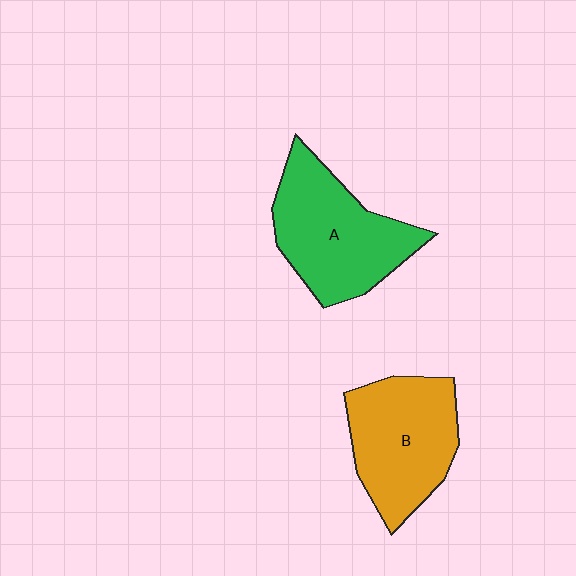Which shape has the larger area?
Shape A (green).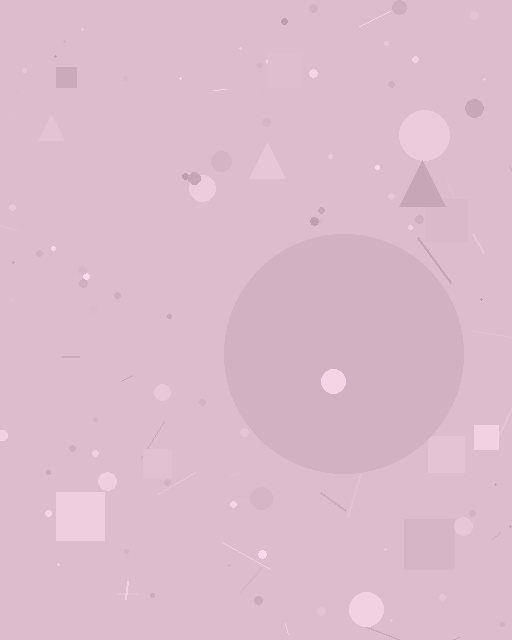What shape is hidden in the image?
A circle is hidden in the image.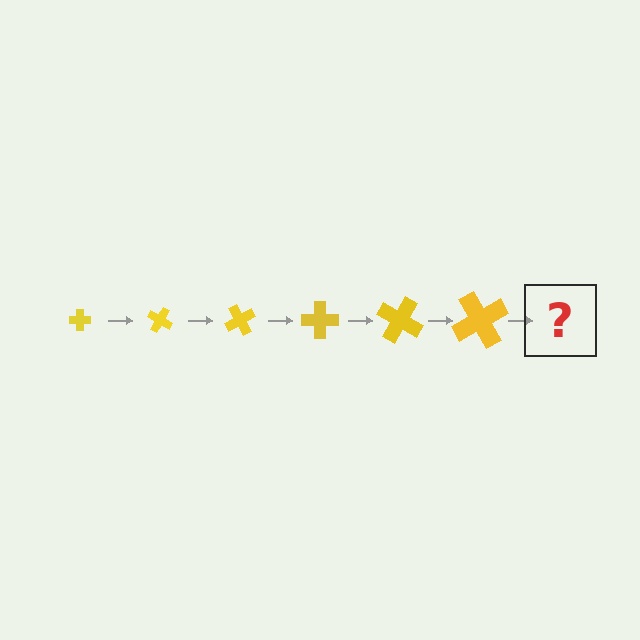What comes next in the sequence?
The next element should be a cross, larger than the previous one and rotated 180 degrees from the start.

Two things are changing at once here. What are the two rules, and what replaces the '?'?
The two rules are that the cross grows larger each step and it rotates 30 degrees each step. The '?' should be a cross, larger than the previous one and rotated 180 degrees from the start.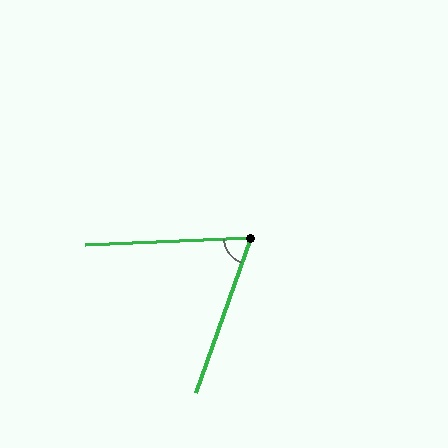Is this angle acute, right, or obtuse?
It is acute.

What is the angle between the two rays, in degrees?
Approximately 68 degrees.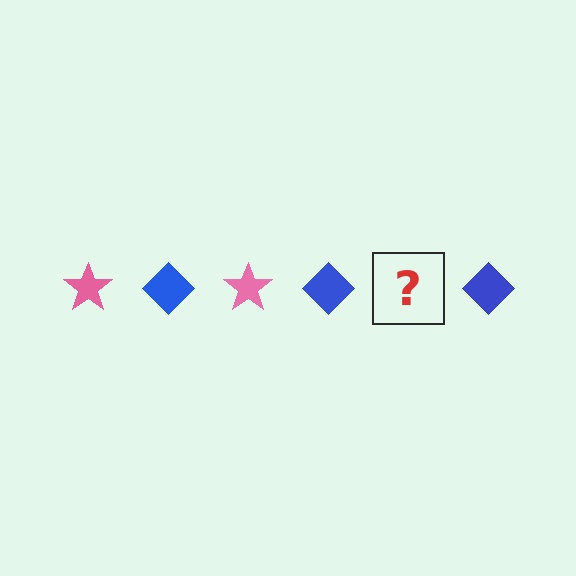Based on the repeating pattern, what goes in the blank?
The blank should be a pink star.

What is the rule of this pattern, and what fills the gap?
The rule is that the pattern alternates between pink star and blue diamond. The gap should be filled with a pink star.